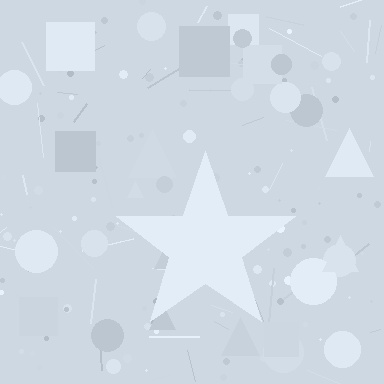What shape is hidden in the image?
A star is hidden in the image.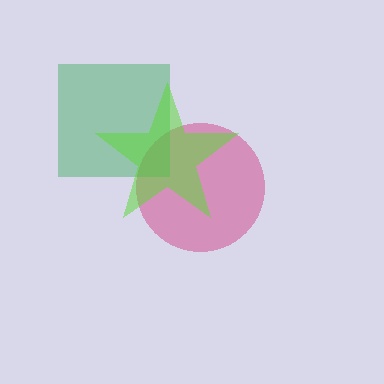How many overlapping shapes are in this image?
There are 3 overlapping shapes in the image.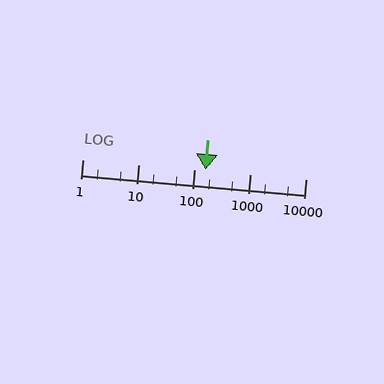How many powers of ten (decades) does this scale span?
The scale spans 4 decades, from 1 to 10000.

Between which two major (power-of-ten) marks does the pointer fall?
The pointer is between 100 and 1000.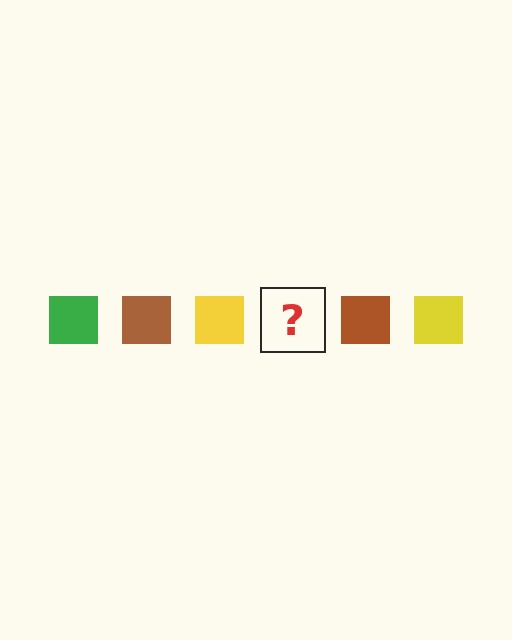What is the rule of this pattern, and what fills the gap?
The rule is that the pattern cycles through green, brown, yellow squares. The gap should be filled with a green square.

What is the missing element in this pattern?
The missing element is a green square.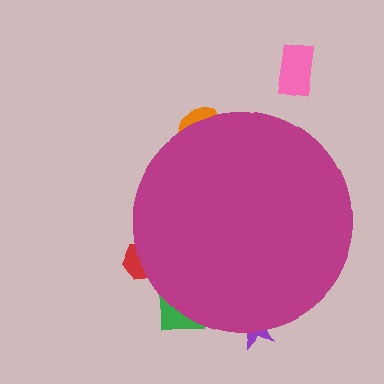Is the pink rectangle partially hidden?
No, the pink rectangle is fully visible.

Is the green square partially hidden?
Yes, the green square is partially hidden behind the magenta circle.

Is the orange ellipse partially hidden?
Yes, the orange ellipse is partially hidden behind the magenta circle.